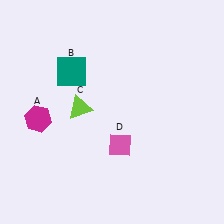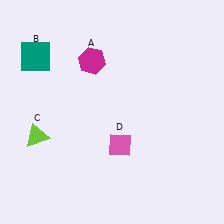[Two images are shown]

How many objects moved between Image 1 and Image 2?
3 objects moved between the two images.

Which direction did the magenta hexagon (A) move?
The magenta hexagon (A) moved up.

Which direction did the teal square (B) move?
The teal square (B) moved left.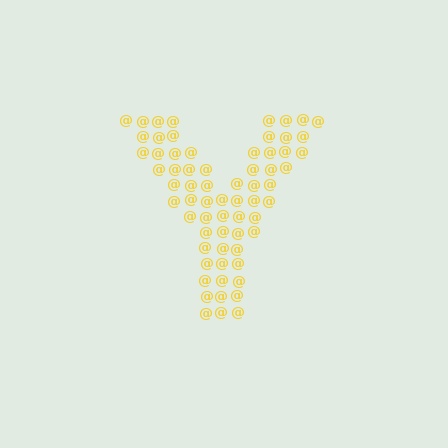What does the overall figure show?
The overall figure shows the letter Y.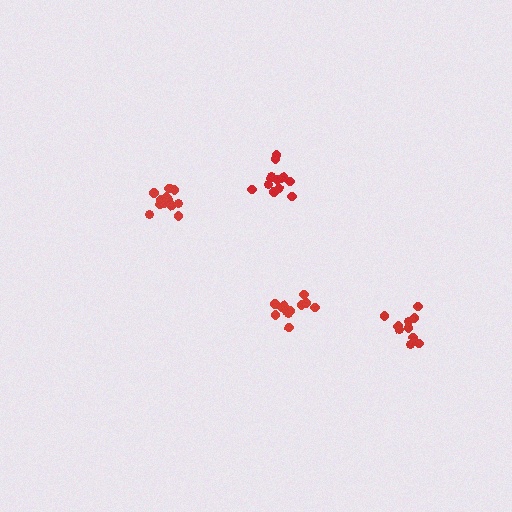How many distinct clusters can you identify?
There are 4 distinct clusters.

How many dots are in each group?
Group 1: 12 dots, Group 2: 13 dots, Group 3: 10 dots, Group 4: 14 dots (49 total).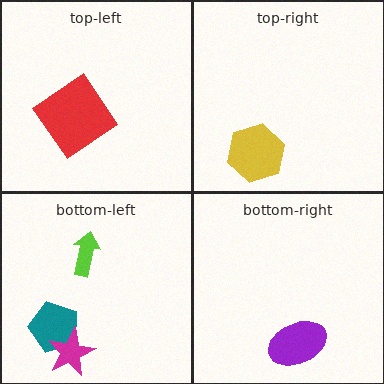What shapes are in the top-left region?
The red diamond.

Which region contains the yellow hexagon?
The top-right region.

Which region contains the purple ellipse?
The bottom-right region.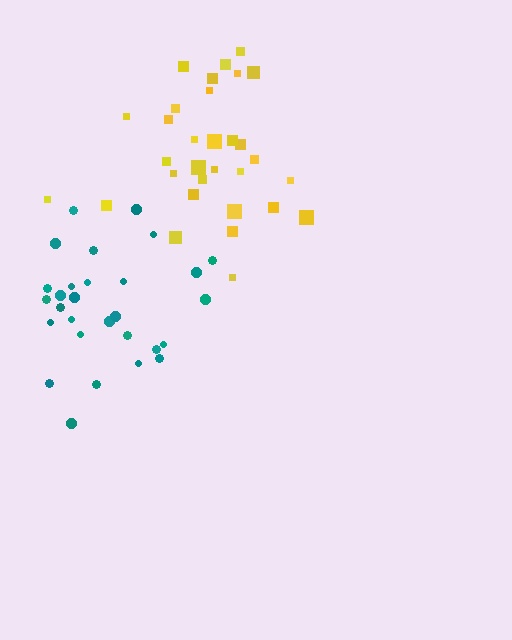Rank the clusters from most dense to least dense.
teal, yellow.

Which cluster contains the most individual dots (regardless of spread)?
Yellow (32).